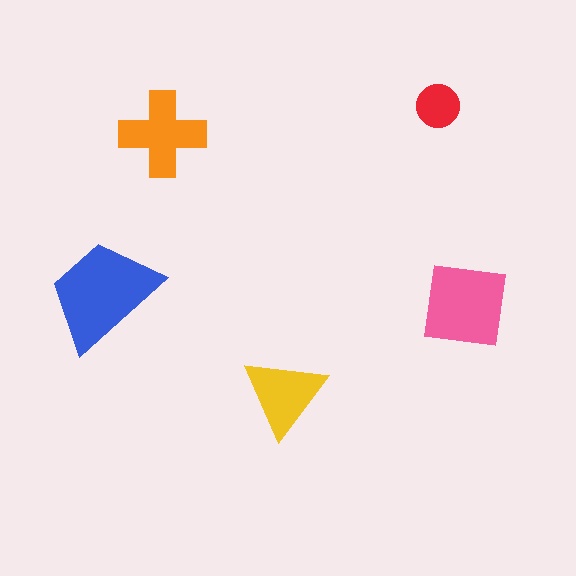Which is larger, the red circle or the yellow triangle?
The yellow triangle.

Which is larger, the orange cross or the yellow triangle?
The orange cross.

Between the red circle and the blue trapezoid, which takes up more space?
The blue trapezoid.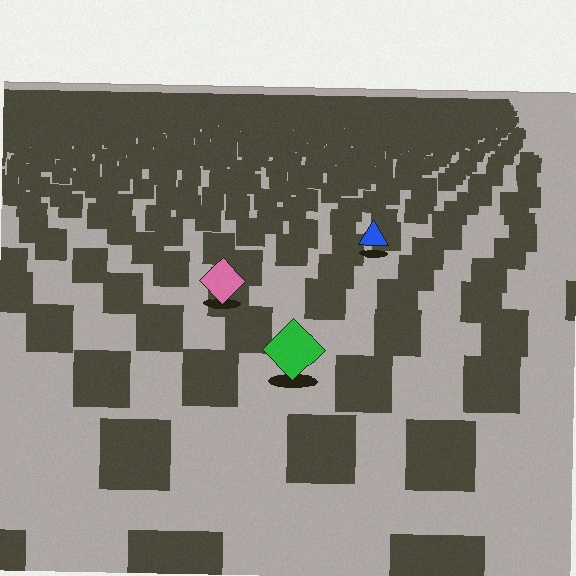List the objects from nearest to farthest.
From nearest to farthest: the green diamond, the pink diamond, the blue triangle.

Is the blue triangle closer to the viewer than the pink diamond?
No. The pink diamond is closer — you can tell from the texture gradient: the ground texture is coarser near it.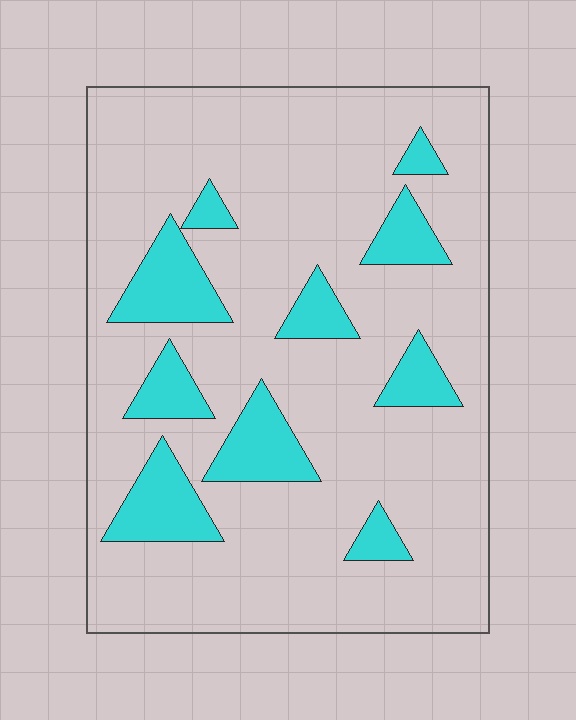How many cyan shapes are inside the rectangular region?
10.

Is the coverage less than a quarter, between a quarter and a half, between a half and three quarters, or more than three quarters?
Less than a quarter.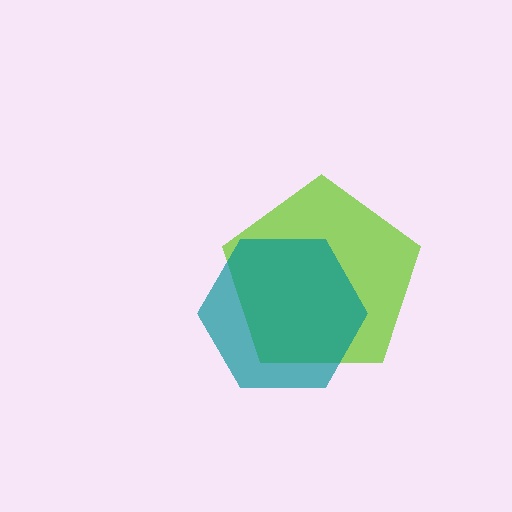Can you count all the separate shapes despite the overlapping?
Yes, there are 2 separate shapes.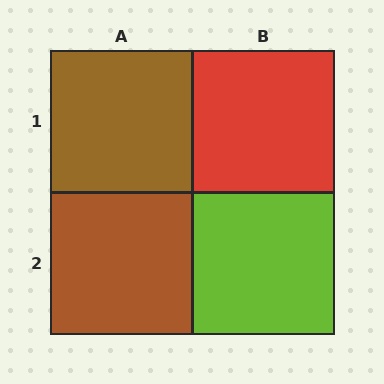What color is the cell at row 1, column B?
Red.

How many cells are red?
1 cell is red.